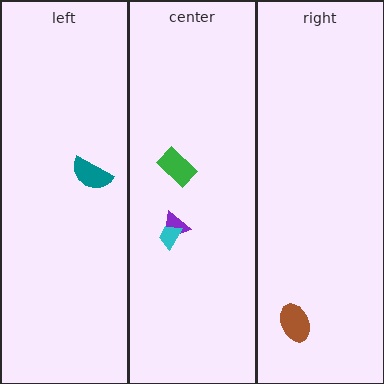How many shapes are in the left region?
1.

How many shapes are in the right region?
1.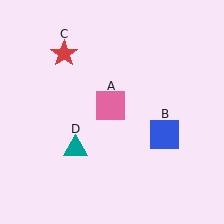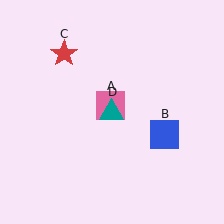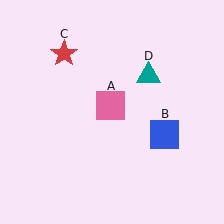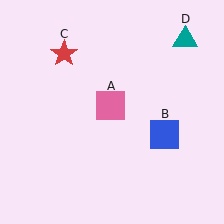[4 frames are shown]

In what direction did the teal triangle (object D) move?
The teal triangle (object D) moved up and to the right.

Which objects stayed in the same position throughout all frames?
Pink square (object A) and blue square (object B) and red star (object C) remained stationary.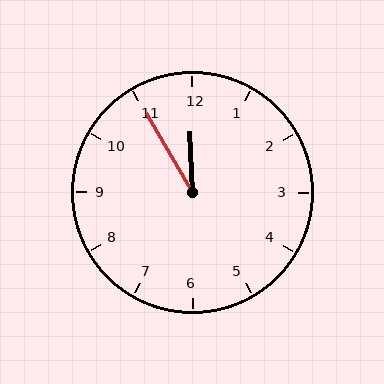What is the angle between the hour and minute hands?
Approximately 28 degrees.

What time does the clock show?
11:55.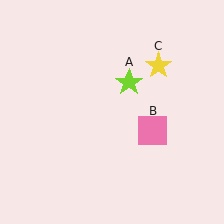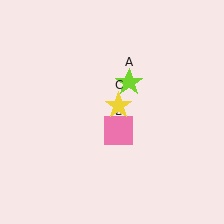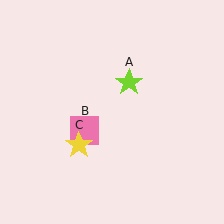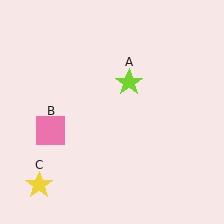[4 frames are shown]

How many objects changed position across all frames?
2 objects changed position: pink square (object B), yellow star (object C).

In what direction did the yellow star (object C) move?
The yellow star (object C) moved down and to the left.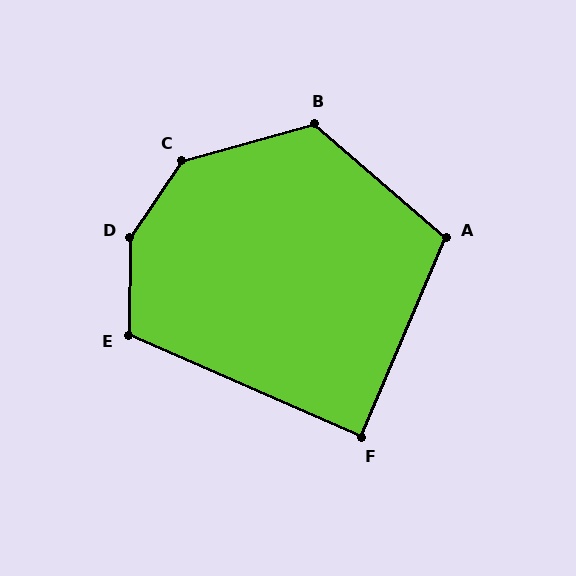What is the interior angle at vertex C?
Approximately 139 degrees (obtuse).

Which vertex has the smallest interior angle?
F, at approximately 89 degrees.